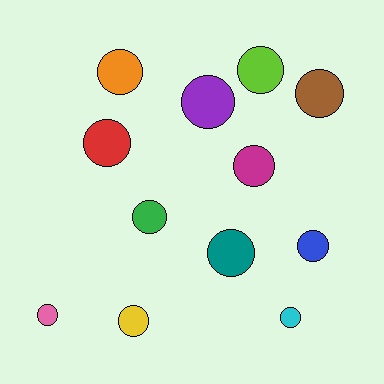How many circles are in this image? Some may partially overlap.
There are 12 circles.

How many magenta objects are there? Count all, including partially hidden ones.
There is 1 magenta object.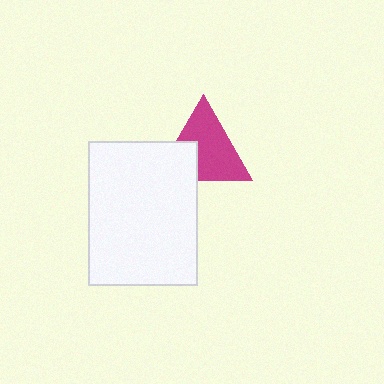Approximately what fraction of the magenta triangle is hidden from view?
Roughly 30% of the magenta triangle is hidden behind the white rectangle.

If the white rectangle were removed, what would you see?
You would see the complete magenta triangle.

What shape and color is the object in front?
The object in front is a white rectangle.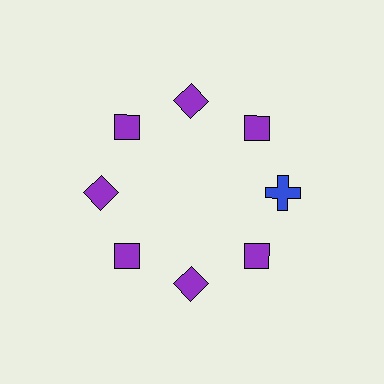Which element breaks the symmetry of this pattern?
The blue cross at roughly the 3 o'clock position breaks the symmetry. All other shapes are purple diamonds.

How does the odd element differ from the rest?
It differs in both color (blue instead of purple) and shape (cross instead of diamond).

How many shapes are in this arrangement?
There are 8 shapes arranged in a ring pattern.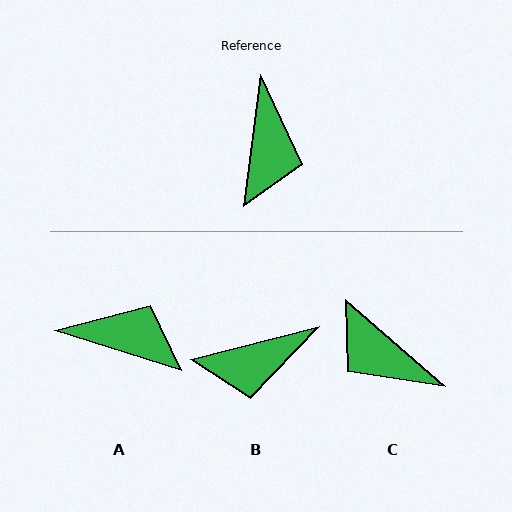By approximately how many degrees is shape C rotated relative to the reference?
Approximately 123 degrees clockwise.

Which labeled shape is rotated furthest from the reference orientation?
C, about 123 degrees away.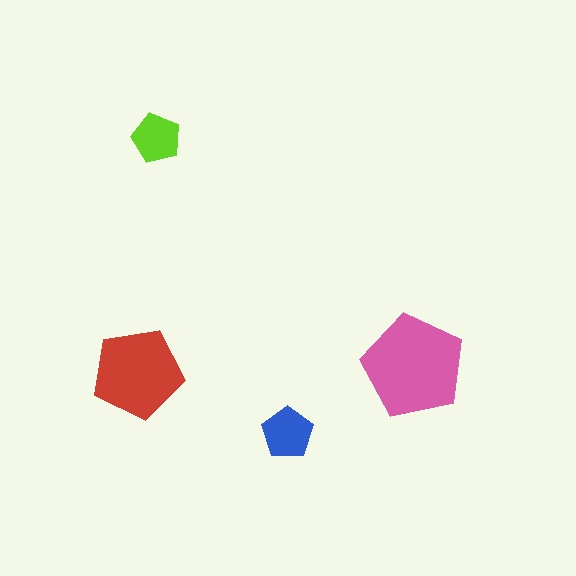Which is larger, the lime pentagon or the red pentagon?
The red one.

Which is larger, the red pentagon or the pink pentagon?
The pink one.